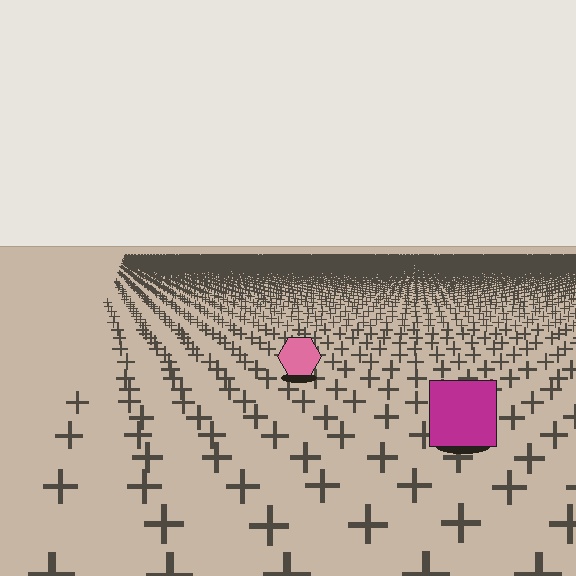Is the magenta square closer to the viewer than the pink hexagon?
Yes. The magenta square is closer — you can tell from the texture gradient: the ground texture is coarser near it.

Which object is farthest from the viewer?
The pink hexagon is farthest from the viewer. It appears smaller and the ground texture around it is denser.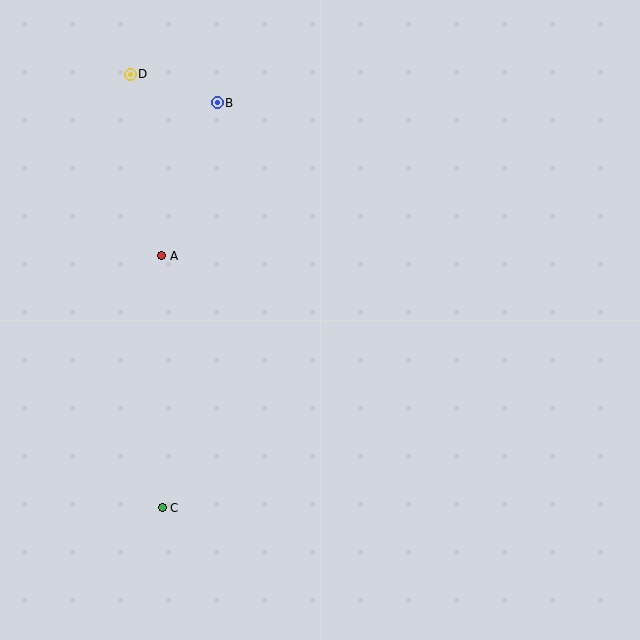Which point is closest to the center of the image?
Point A at (162, 256) is closest to the center.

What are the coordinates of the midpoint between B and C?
The midpoint between B and C is at (190, 305).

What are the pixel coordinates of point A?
Point A is at (162, 256).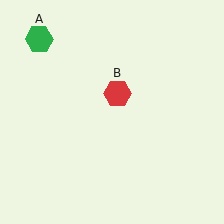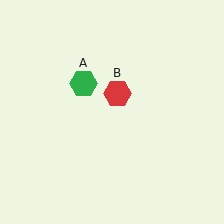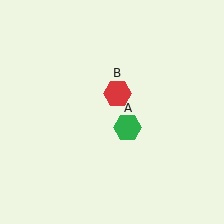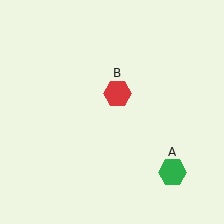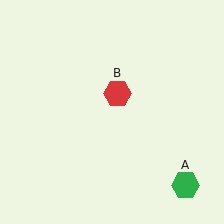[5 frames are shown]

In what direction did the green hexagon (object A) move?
The green hexagon (object A) moved down and to the right.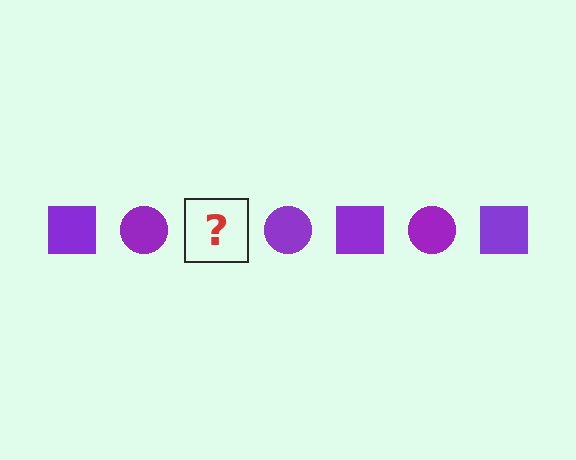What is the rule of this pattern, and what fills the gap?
The rule is that the pattern cycles through square, circle shapes in purple. The gap should be filled with a purple square.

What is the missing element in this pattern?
The missing element is a purple square.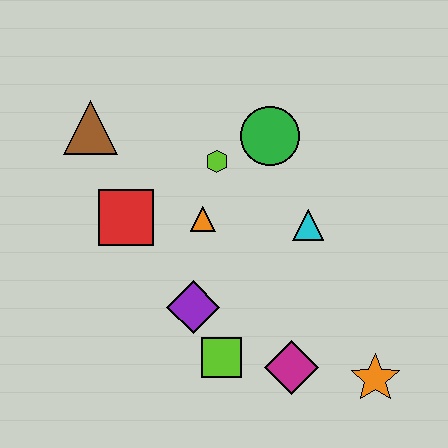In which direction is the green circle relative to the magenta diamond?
The green circle is above the magenta diamond.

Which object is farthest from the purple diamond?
The brown triangle is farthest from the purple diamond.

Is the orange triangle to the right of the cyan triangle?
No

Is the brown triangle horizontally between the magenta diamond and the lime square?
No